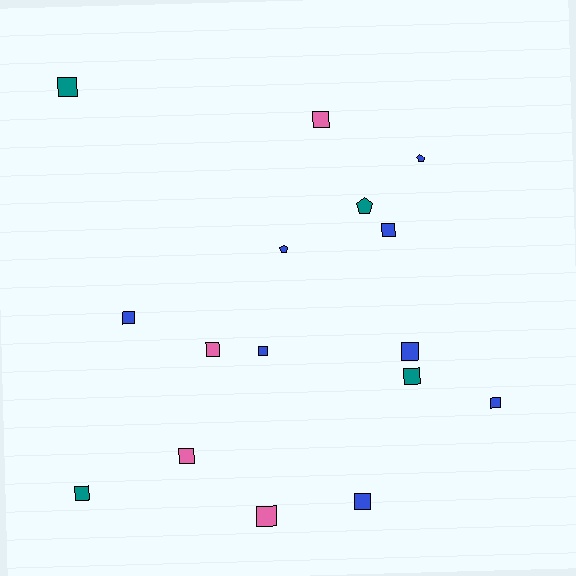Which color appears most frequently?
Blue, with 8 objects.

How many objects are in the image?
There are 16 objects.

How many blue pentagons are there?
There are 2 blue pentagons.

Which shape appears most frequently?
Square, with 13 objects.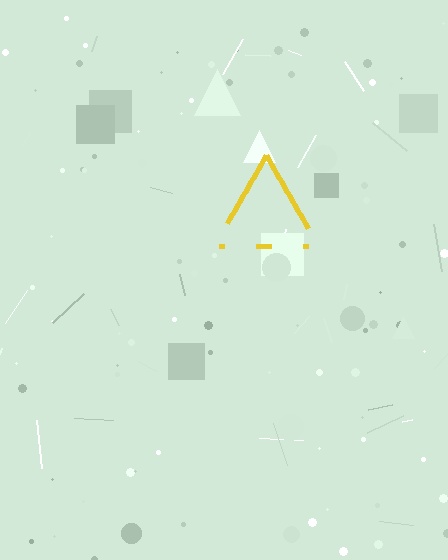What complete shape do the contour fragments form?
The contour fragments form a triangle.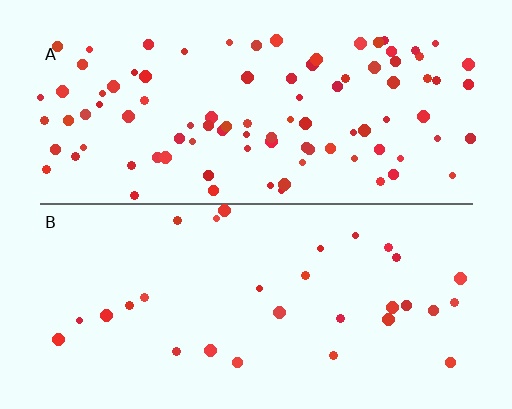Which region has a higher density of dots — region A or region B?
A (the top).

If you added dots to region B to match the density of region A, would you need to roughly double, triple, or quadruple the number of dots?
Approximately triple.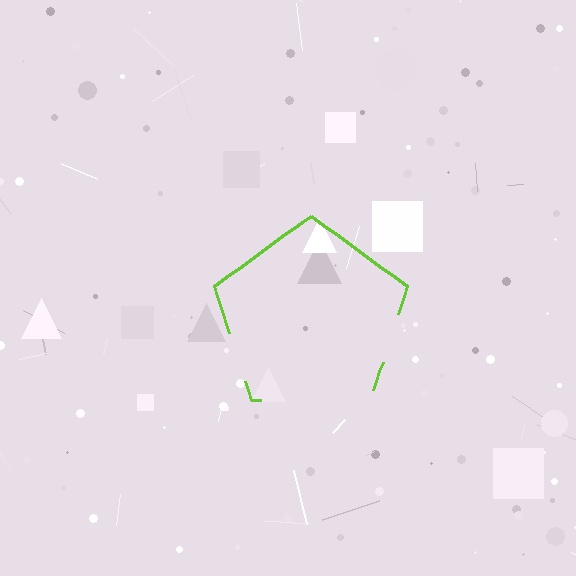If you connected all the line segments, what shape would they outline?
They would outline a pentagon.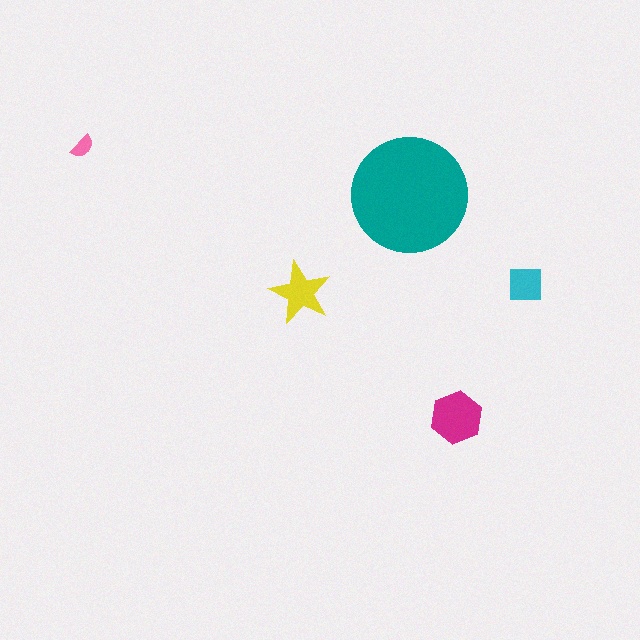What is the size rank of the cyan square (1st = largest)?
4th.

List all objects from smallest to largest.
The pink semicircle, the cyan square, the yellow star, the magenta hexagon, the teal circle.